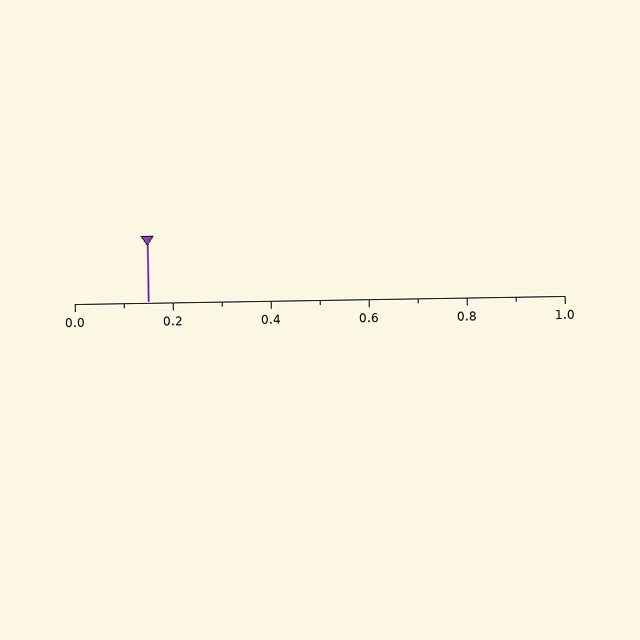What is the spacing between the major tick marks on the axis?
The major ticks are spaced 0.2 apart.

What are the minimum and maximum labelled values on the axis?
The axis runs from 0.0 to 1.0.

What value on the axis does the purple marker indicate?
The marker indicates approximately 0.15.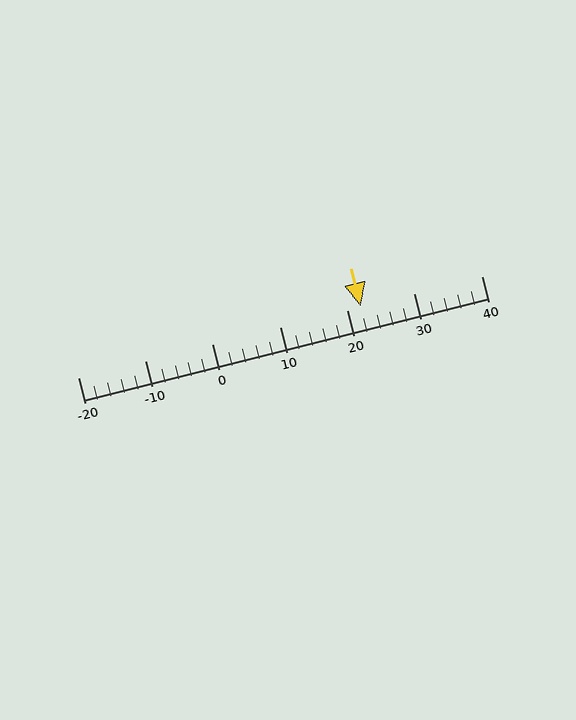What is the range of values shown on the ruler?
The ruler shows values from -20 to 40.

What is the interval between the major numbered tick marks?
The major tick marks are spaced 10 units apart.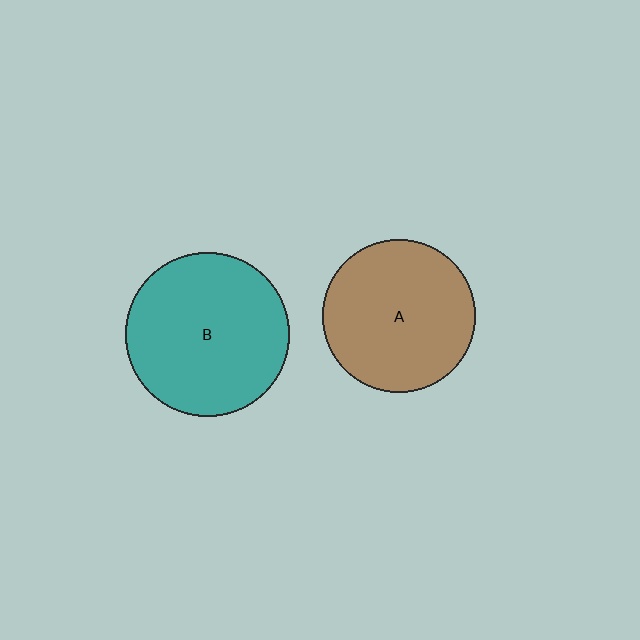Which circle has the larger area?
Circle B (teal).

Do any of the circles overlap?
No, none of the circles overlap.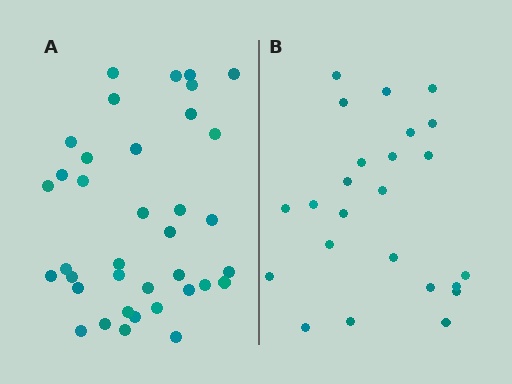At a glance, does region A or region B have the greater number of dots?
Region A (the left region) has more dots.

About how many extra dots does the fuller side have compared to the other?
Region A has approximately 15 more dots than region B.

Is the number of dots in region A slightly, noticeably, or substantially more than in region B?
Region A has substantially more. The ratio is roughly 1.5 to 1.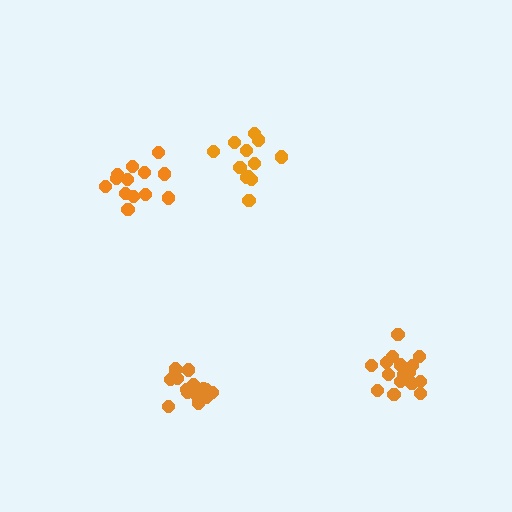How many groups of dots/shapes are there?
There are 4 groups.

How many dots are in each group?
Group 1: 16 dots, Group 2: 12 dots, Group 3: 16 dots, Group 4: 13 dots (57 total).